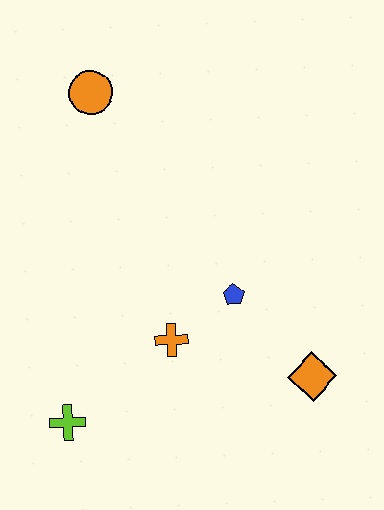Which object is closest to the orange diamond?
The blue pentagon is closest to the orange diamond.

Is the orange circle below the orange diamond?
No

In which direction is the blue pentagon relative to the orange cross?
The blue pentagon is to the right of the orange cross.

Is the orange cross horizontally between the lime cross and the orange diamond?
Yes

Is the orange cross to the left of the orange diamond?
Yes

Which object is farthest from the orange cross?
The orange circle is farthest from the orange cross.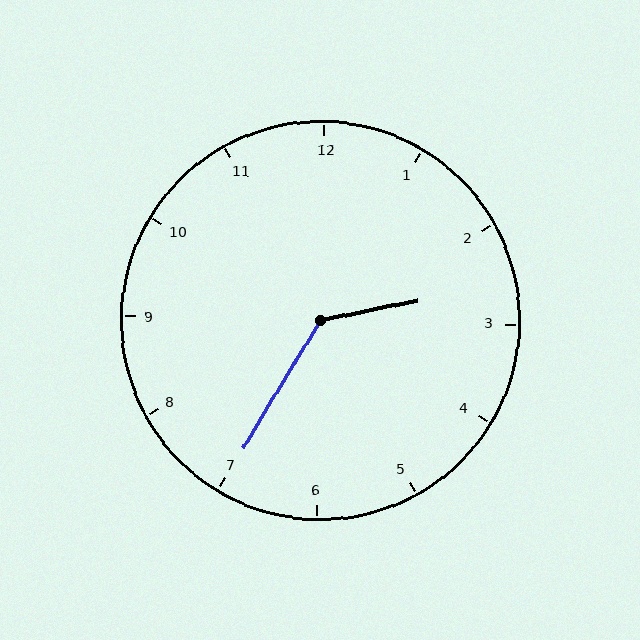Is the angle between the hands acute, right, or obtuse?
It is obtuse.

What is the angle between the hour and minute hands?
Approximately 132 degrees.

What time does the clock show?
2:35.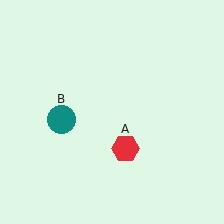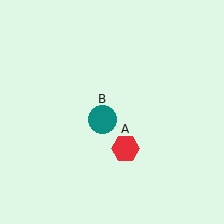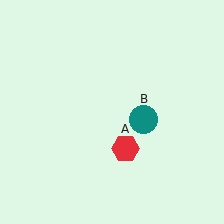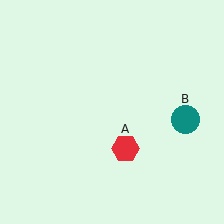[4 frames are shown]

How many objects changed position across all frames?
1 object changed position: teal circle (object B).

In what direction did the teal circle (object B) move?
The teal circle (object B) moved right.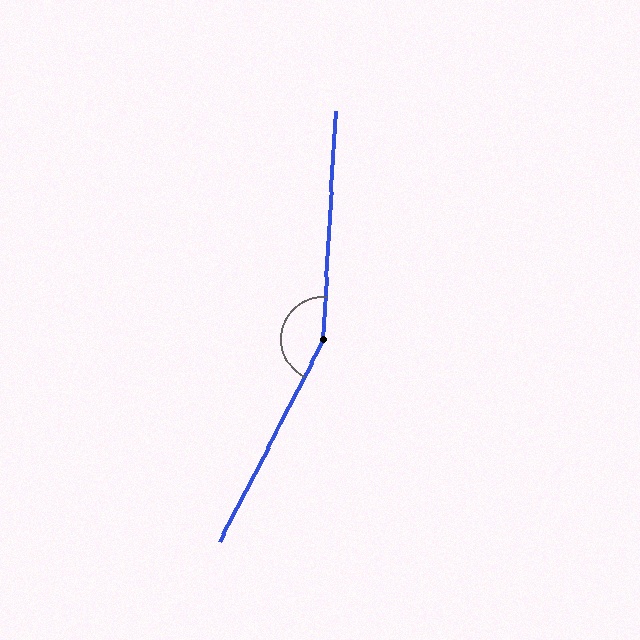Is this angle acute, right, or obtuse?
It is obtuse.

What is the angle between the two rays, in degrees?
Approximately 156 degrees.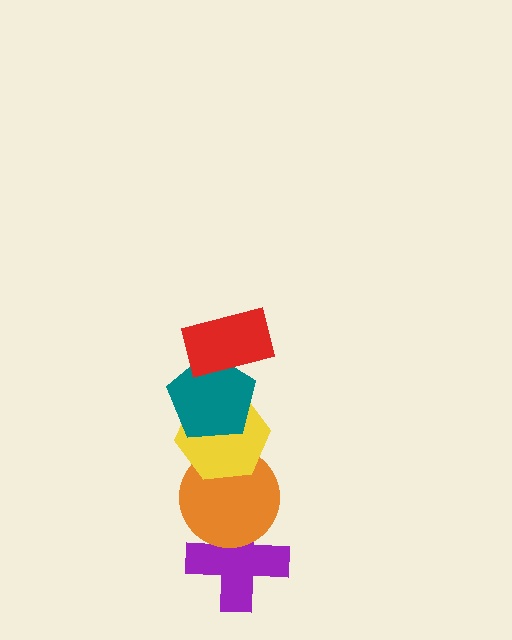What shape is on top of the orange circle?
The yellow hexagon is on top of the orange circle.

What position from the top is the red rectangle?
The red rectangle is 1st from the top.